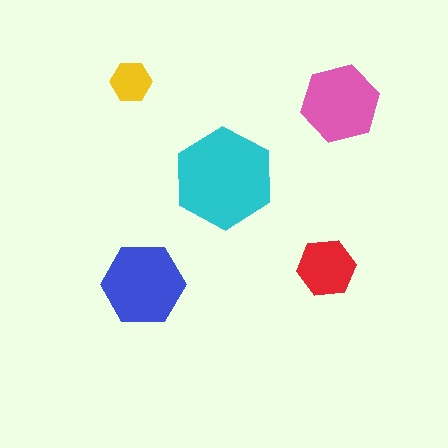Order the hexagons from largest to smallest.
the cyan one, the blue one, the pink one, the red one, the yellow one.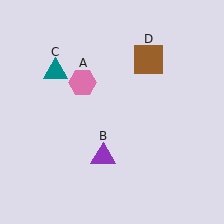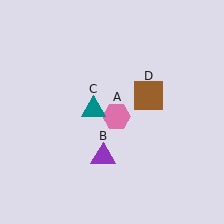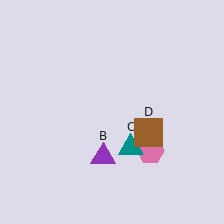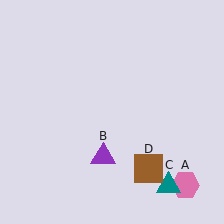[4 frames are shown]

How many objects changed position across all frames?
3 objects changed position: pink hexagon (object A), teal triangle (object C), brown square (object D).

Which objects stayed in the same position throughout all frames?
Purple triangle (object B) remained stationary.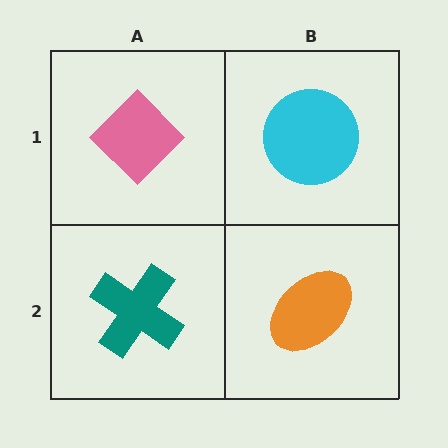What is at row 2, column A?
A teal cross.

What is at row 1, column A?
A pink diamond.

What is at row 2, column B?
An orange ellipse.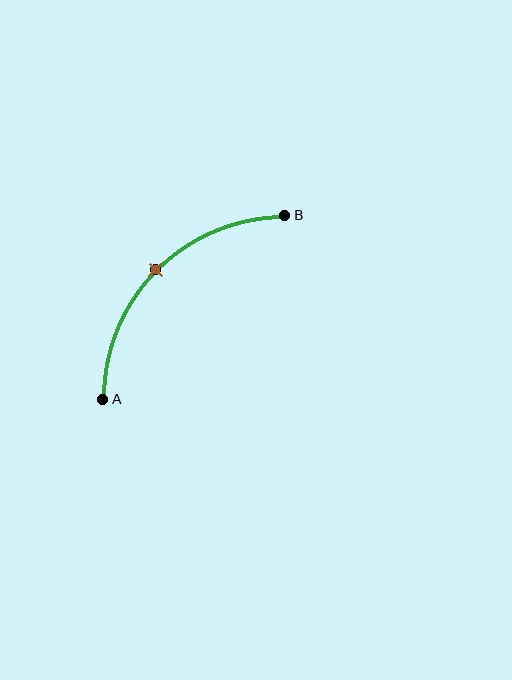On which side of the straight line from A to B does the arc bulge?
The arc bulges above and to the left of the straight line connecting A and B.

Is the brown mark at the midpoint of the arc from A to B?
Yes. The brown mark lies on the arc at equal arc-length from both A and B — it is the arc midpoint.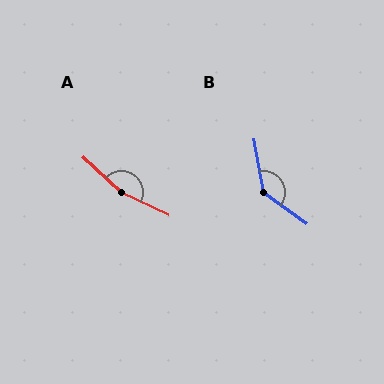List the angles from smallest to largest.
B (136°), A (162°).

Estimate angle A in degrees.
Approximately 162 degrees.